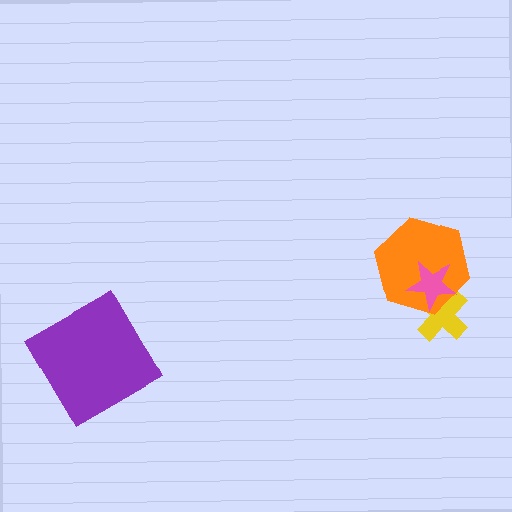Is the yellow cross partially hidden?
Yes, it is partially covered by another shape.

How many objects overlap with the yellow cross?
2 objects overlap with the yellow cross.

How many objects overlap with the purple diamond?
0 objects overlap with the purple diamond.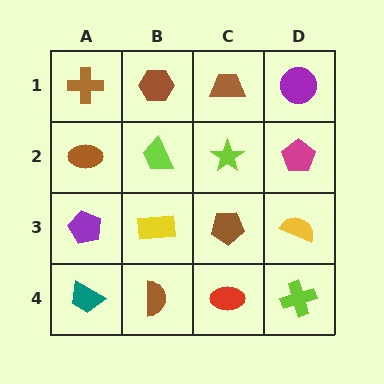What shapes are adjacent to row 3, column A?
A brown ellipse (row 2, column A), a teal trapezoid (row 4, column A), a yellow rectangle (row 3, column B).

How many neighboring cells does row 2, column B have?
4.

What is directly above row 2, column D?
A purple circle.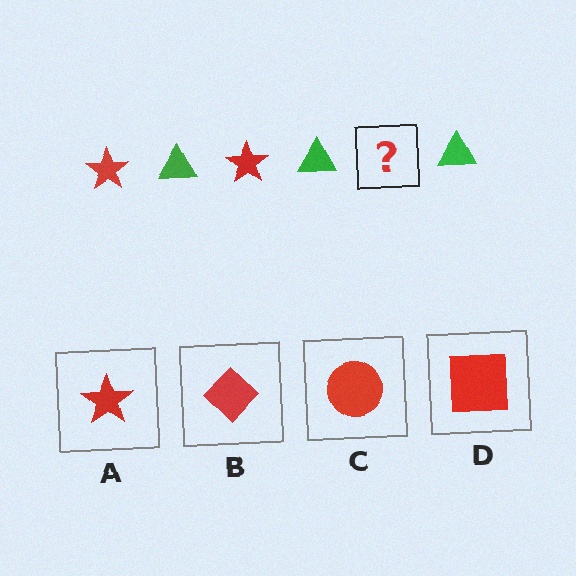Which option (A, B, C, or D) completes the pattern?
A.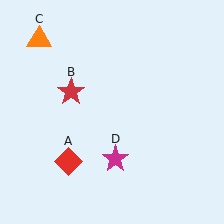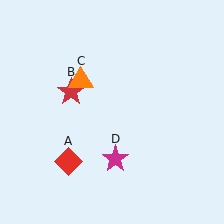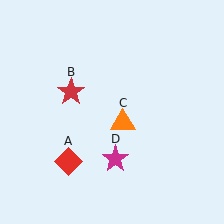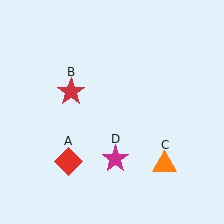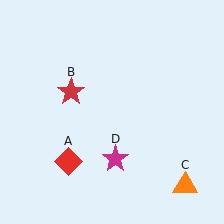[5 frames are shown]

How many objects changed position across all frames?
1 object changed position: orange triangle (object C).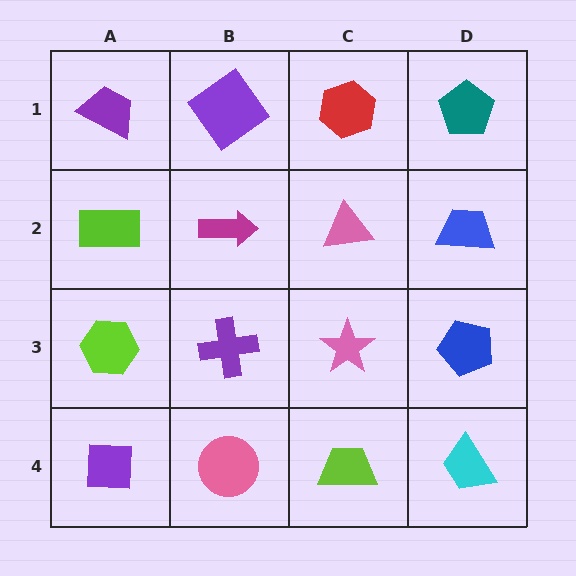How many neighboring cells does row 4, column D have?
2.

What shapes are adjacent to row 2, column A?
A purple trapezoid (row 1, column A), a lime hexagon (row 3, column A), a magenta arrow (row 2, column B).